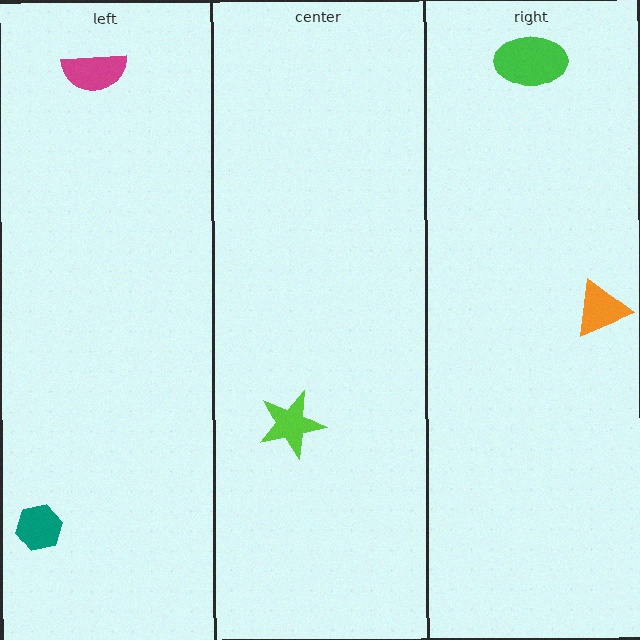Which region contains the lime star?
The center region.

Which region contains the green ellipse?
The right region.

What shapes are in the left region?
The teal hexagon, the magenta semicircle.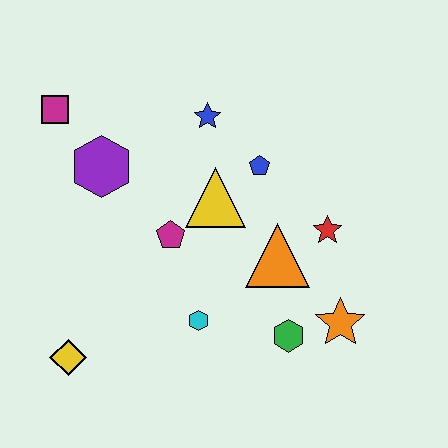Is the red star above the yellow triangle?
No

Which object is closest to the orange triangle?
The red star is closest to the orange triangle.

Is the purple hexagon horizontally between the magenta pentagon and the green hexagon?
No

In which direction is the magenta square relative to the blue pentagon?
The magenta square is to the left of the blue pentagon.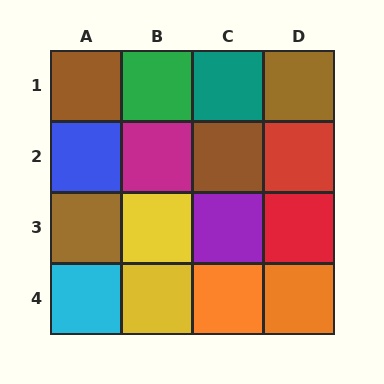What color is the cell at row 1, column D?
Brown.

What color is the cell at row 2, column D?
Red.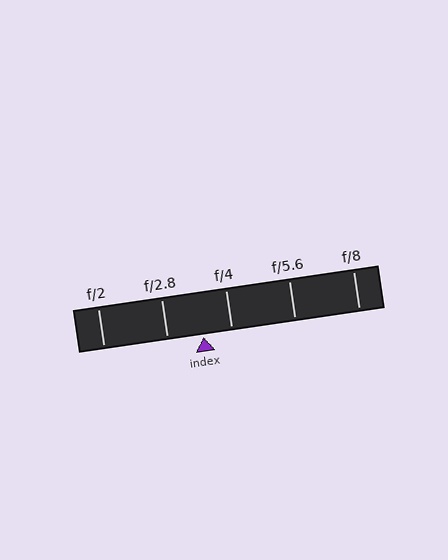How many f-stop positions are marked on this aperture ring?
There are 5 f-stop positions marked.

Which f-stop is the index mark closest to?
The index mark is closest to f/4.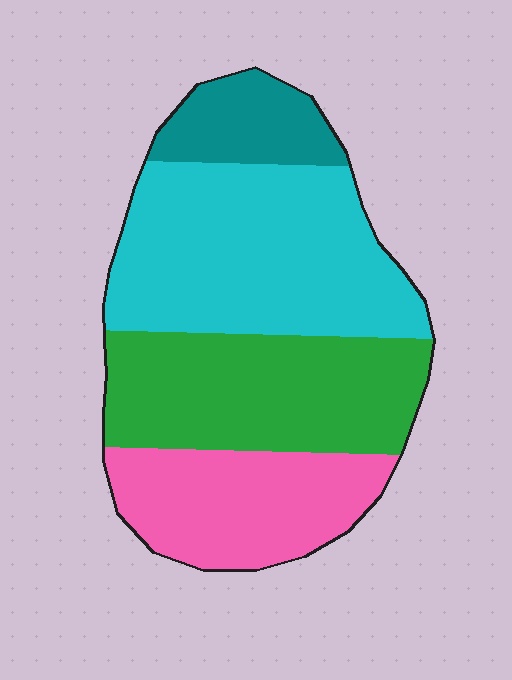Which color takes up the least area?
Teal, at roughly 10%.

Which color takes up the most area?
Cyan, at roughly 35%.